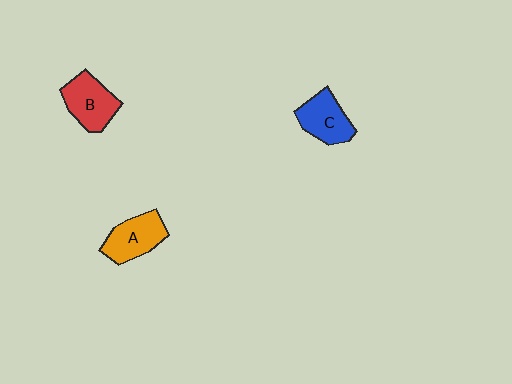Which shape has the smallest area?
Shape C (blue).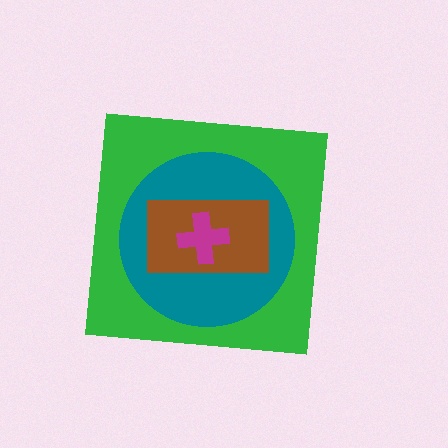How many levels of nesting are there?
4.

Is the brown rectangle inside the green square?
Yes.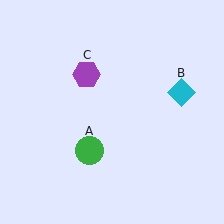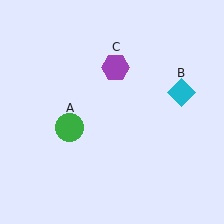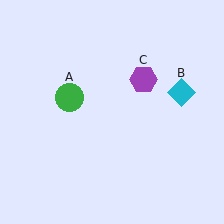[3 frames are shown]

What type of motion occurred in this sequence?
The green circle (object A), purple hexagon (object C) rotated clockwise around the center of the scene.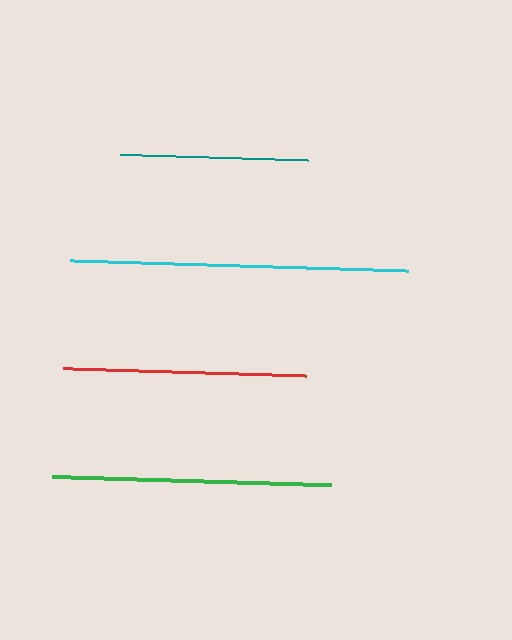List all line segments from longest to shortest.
From longest to shortest: cyan, green, red, teal.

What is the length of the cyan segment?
The cyan segment is approximately 337 pixels long.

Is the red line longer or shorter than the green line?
The green line is longer than the red line.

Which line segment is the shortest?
The teal line is the shortest at approximately 189 pixels.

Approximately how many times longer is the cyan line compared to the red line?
The cyan line is approximately 1.4 times the length of the red line.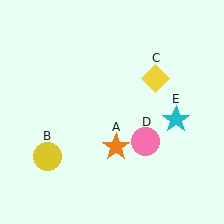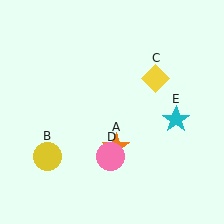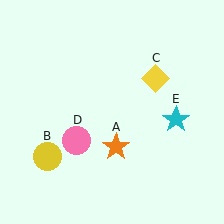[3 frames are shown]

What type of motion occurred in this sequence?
The pink circle (object D) rotated clockwise around the center of the scene.